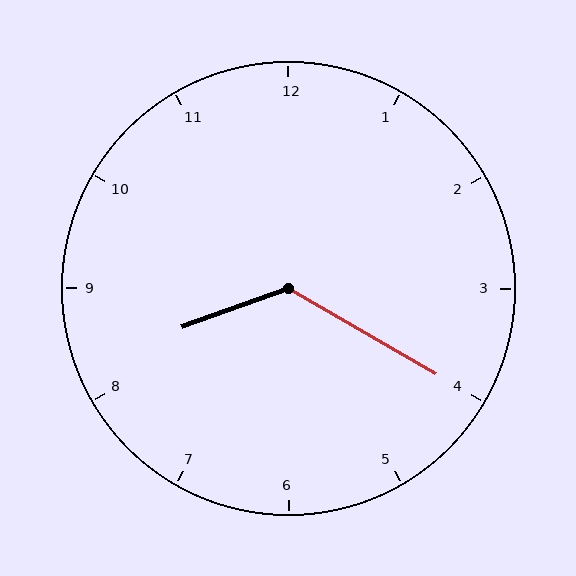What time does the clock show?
8:20.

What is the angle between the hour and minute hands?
Approximately 130 degrees.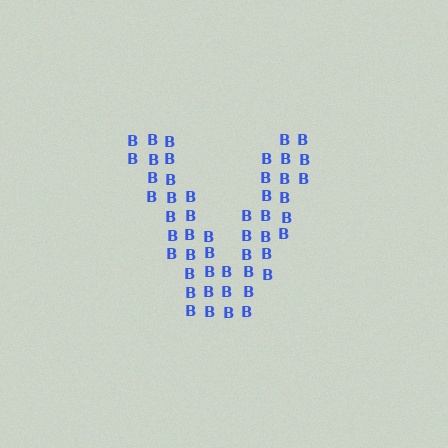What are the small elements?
The small elements are letter B's.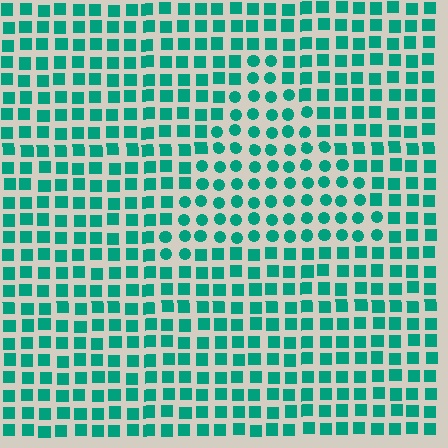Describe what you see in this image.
The image is filled with small teal elements arranged in a uniform grid. A triangle-shaped region contains circles, while the surrounding area contains squares. The boundary is defined purely by the change in element shape.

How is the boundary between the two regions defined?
The boundary is defined by a change in element shape: circles inside vs. squares outside. All elements share the same color and spacing.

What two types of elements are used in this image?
The image uses circles inside the triangle region and squares outside it.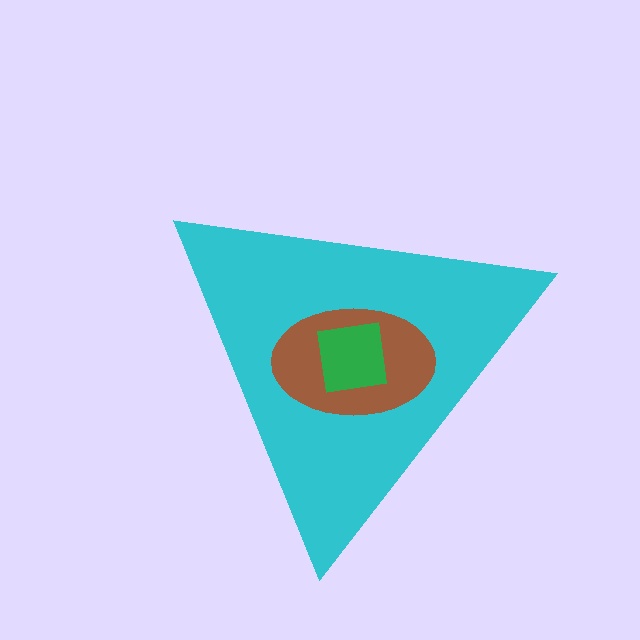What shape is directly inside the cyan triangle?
The brown ellipse.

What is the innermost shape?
The green square.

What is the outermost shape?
The cyan triangle.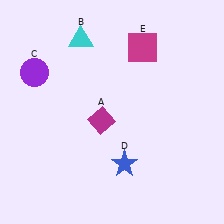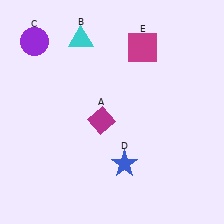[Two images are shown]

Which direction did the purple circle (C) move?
The purple circle (C) moved up.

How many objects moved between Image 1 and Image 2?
1 object moved between the two images.